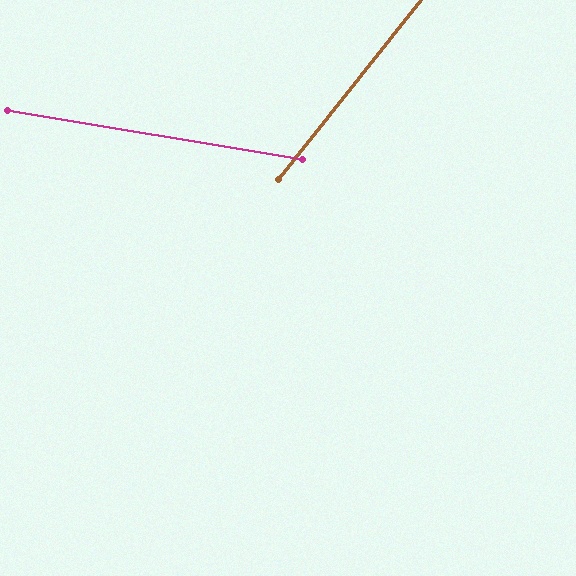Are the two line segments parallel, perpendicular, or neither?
Neither parallel nor perpendicular — they differ by about 61°.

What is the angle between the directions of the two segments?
Approximately 61 degrees.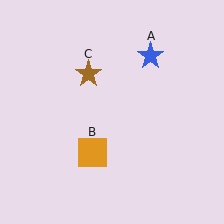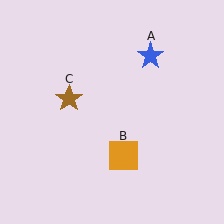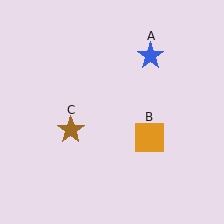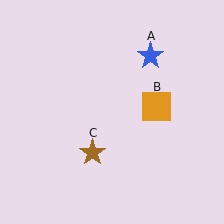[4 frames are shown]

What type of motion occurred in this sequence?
The orange square (object B), brown star (object C) rotated counterclockwise around the center of the scene.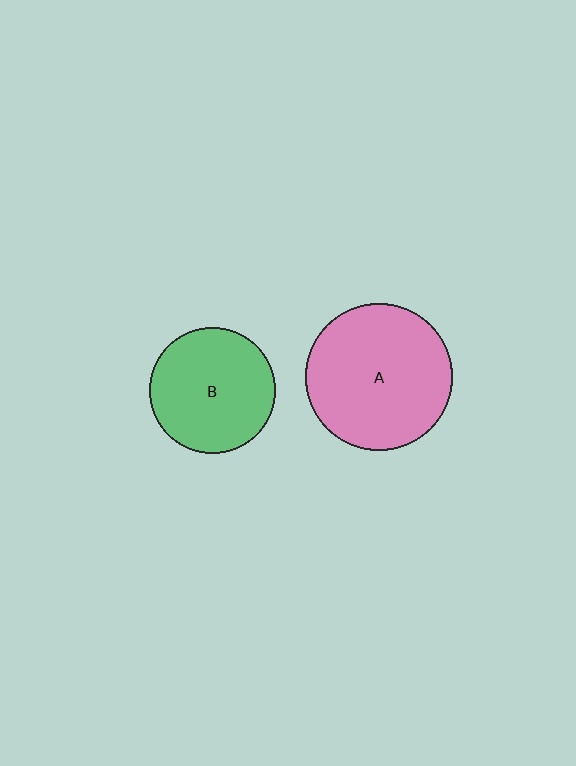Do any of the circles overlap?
No, none of the circles overlap.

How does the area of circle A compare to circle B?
Approximately 1.3 times.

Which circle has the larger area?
Circle A (pink).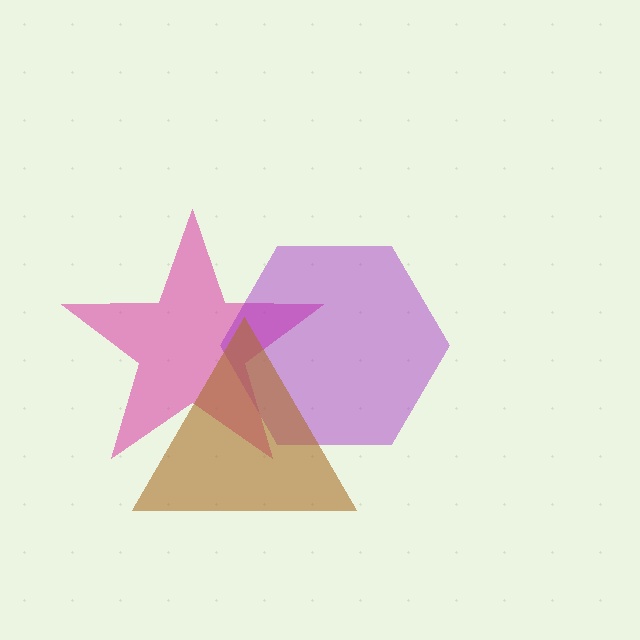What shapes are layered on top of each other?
The layered shapes are: a magenta star, a purple hexagon, a brown triangle.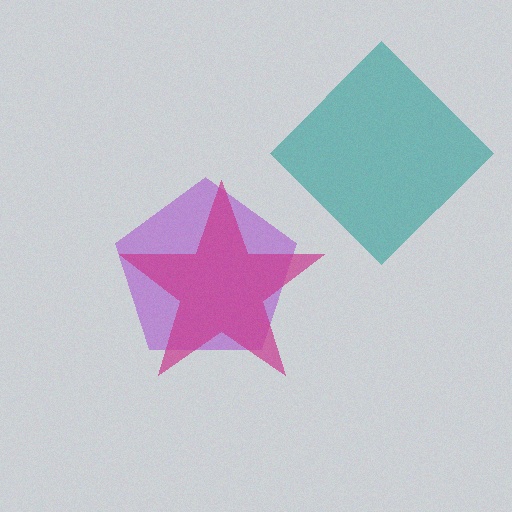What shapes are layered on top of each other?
The layered shapes are: a purple pentagon, a teal diamond, a magenta star.